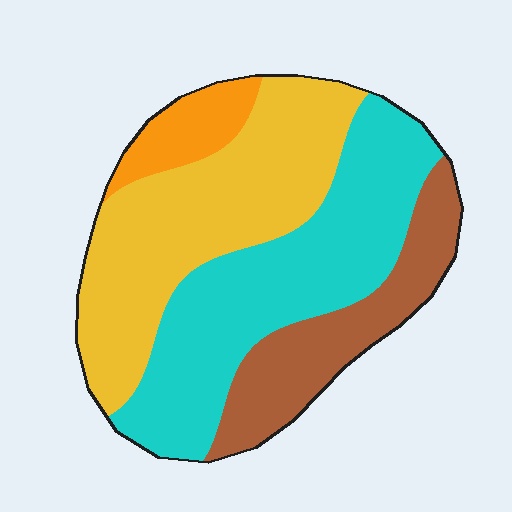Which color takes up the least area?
Orange, at roughly 10%.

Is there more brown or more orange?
Brown.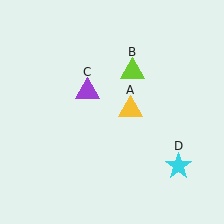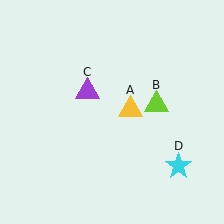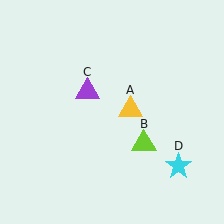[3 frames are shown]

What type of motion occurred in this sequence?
The lime triangle (object B) rotated clockwise around the center of the scene.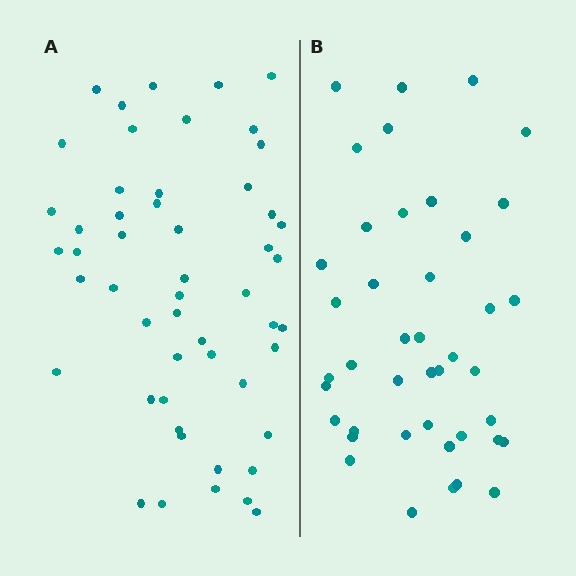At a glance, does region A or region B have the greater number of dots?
Region A (the left region) has more dots.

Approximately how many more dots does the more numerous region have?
Region A has roughly 10 or so more dots than region B.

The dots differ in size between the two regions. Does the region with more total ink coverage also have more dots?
No. Region B has more total ink coverage because its dots are larger, but region A actually contains more individual dots. Total area can be misleading — the number of items is what matters here.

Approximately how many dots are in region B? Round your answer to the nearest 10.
About 40 dots. (The exact count is 42, which rounds to 40.)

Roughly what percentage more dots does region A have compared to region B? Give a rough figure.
About 25% more.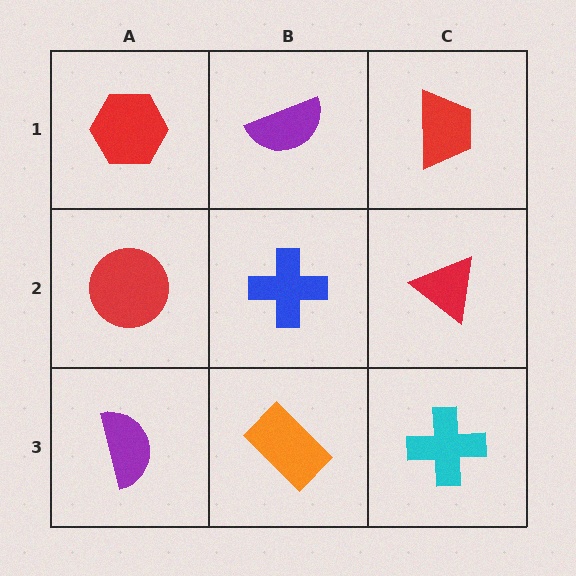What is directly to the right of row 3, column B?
A cyan cross.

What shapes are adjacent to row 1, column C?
A red triangle (row 2, column C), a purple semicircle (row 1, column B).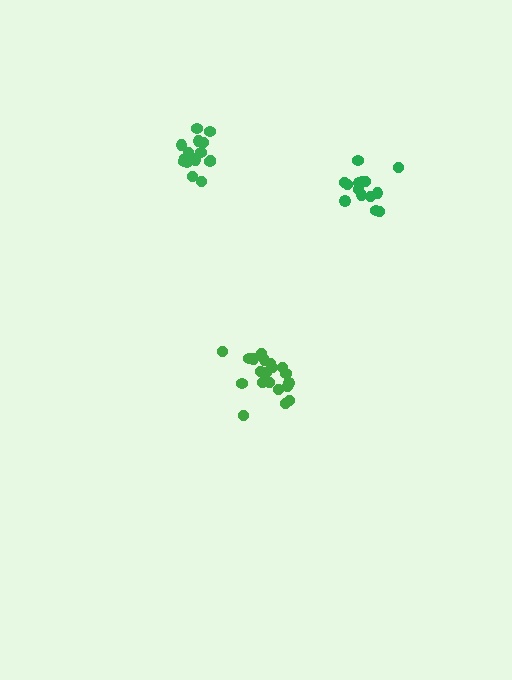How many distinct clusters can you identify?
There are 3 distinct clusters.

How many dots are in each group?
Group 1: 14 dots, Group 2: 20 dots, Group 3: 17 dots (51 total).